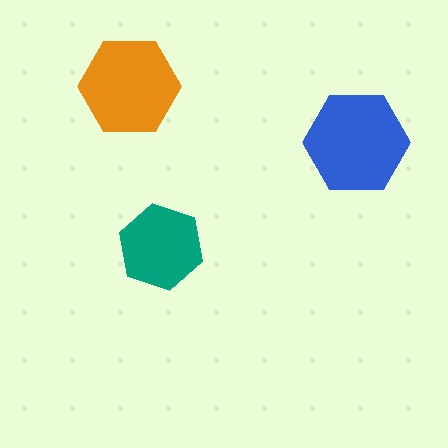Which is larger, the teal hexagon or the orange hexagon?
The orange one.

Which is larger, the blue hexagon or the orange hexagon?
The blue one.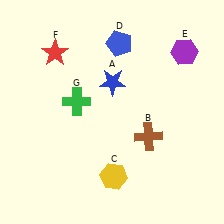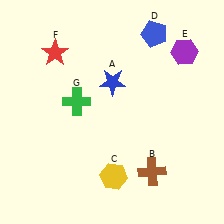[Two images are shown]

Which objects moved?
The objects that moved are: the brown cross (B), the blue pentagon (D).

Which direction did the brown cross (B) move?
The brown cross (B) moved down.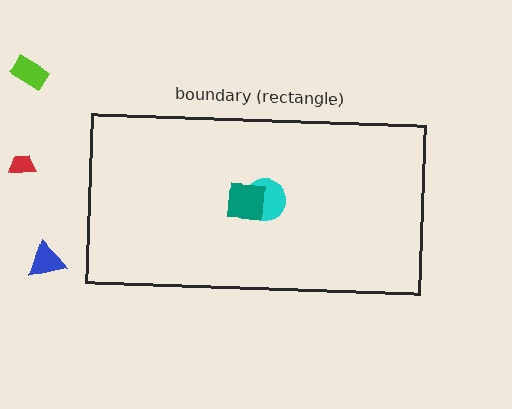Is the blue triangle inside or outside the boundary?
Outside.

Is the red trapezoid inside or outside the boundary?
Outside.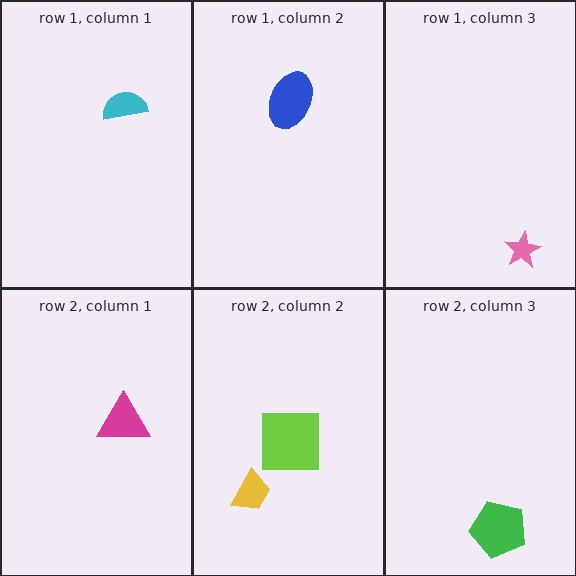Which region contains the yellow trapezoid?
The row 2, column 2 region.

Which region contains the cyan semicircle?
The row 1, column 1 region.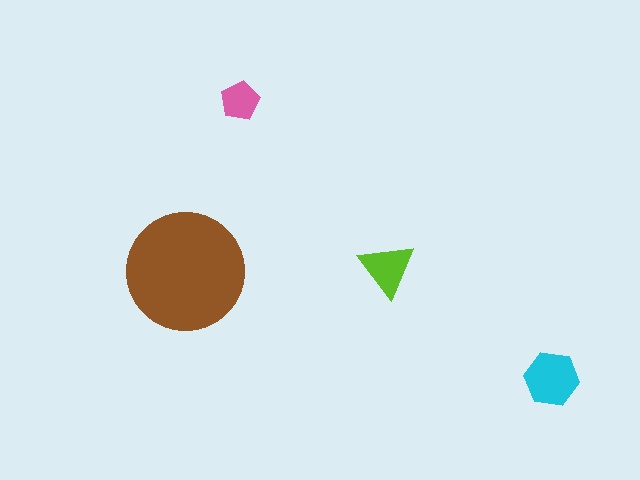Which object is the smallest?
The pink pentagon.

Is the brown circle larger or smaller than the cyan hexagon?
Larger.